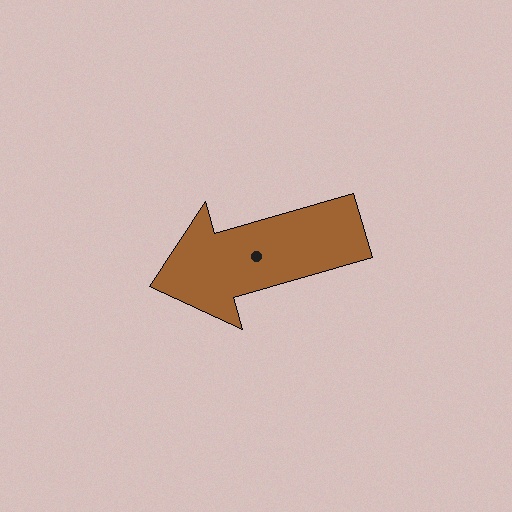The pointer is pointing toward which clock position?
Roughly 8 o'clock.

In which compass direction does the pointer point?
West.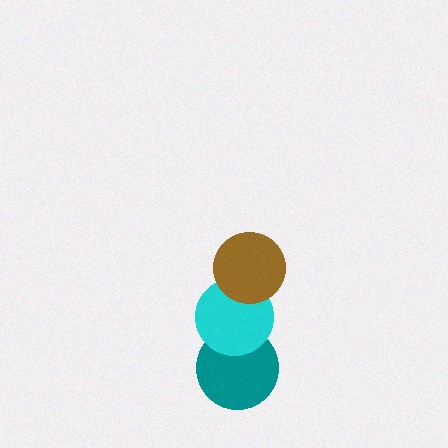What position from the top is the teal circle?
The teal circle is 3rd from the top.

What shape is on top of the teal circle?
The cyan circle is on top of the teal circle.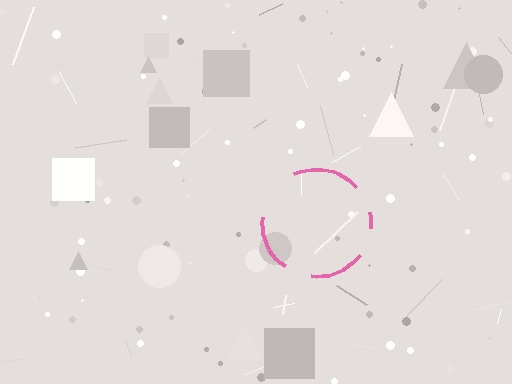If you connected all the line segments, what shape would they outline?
They would outline a circle.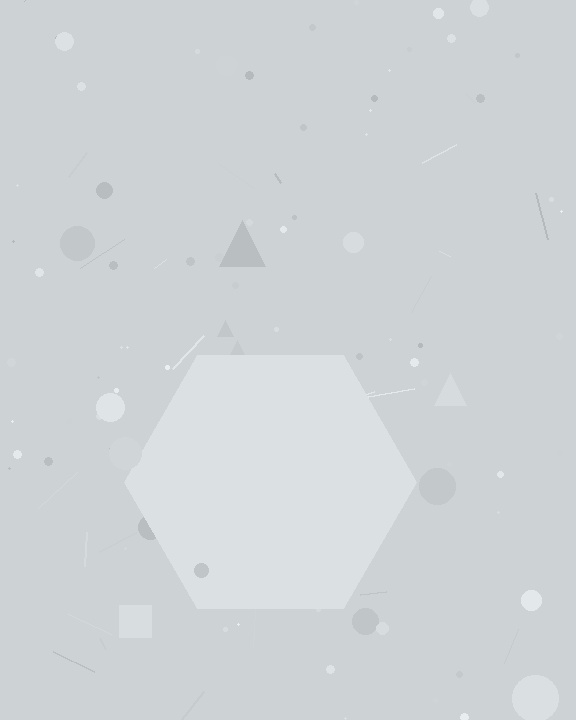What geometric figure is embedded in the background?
A hexagon is embedded in the background.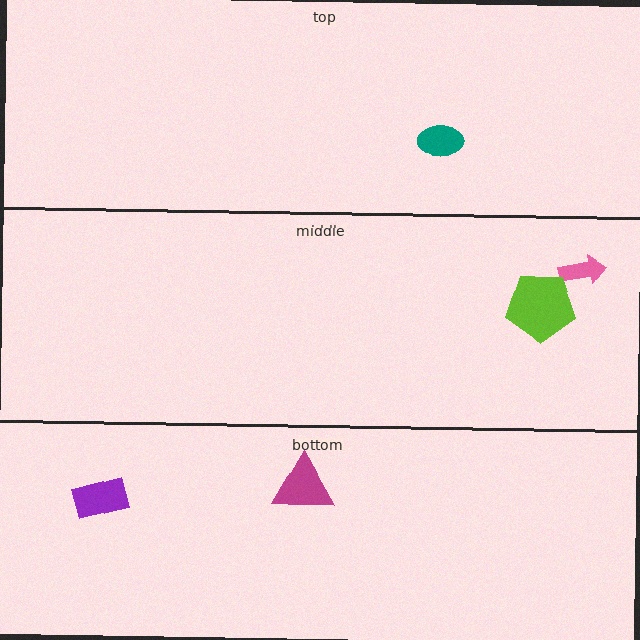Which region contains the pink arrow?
The middle region.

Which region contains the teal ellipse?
The top region.